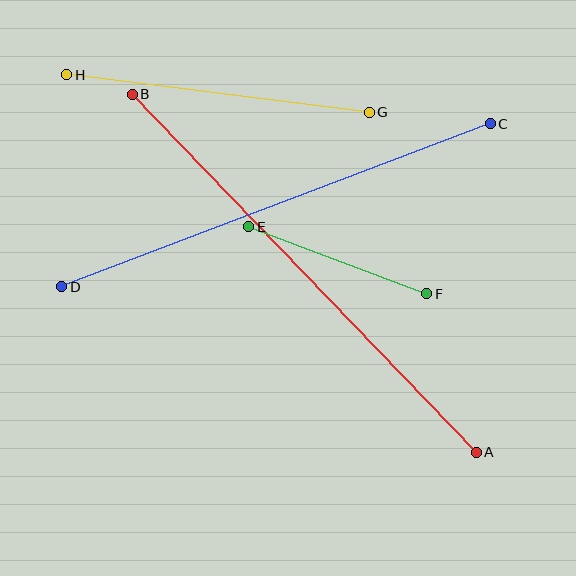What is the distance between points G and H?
The distance is approximately 305 pixels.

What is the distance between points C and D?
The distance is approximately 458 pixels.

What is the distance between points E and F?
The distance is approximately 190 pixels.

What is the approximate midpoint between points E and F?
The midpoint is at approximately (338, 260) pixels.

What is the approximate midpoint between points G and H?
The midpoint is at approximately (218, 94) pixels.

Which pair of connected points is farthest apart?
Points A and B are farthest apart.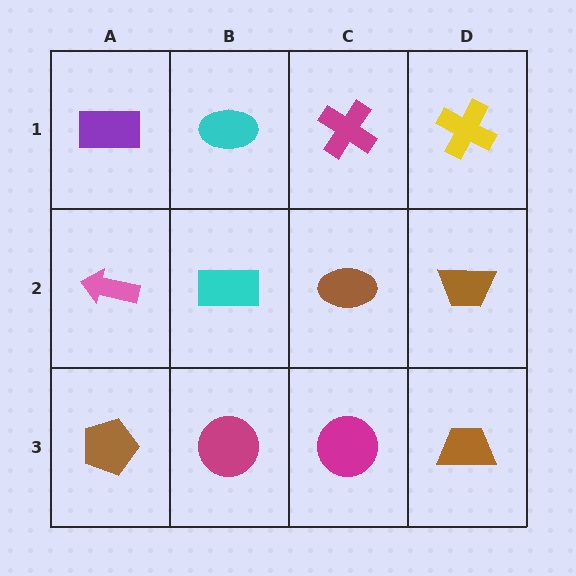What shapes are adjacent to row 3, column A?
A pink arrow (row 2, column A), a magenta circle (row 3, column B).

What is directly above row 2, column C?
A magenta cross.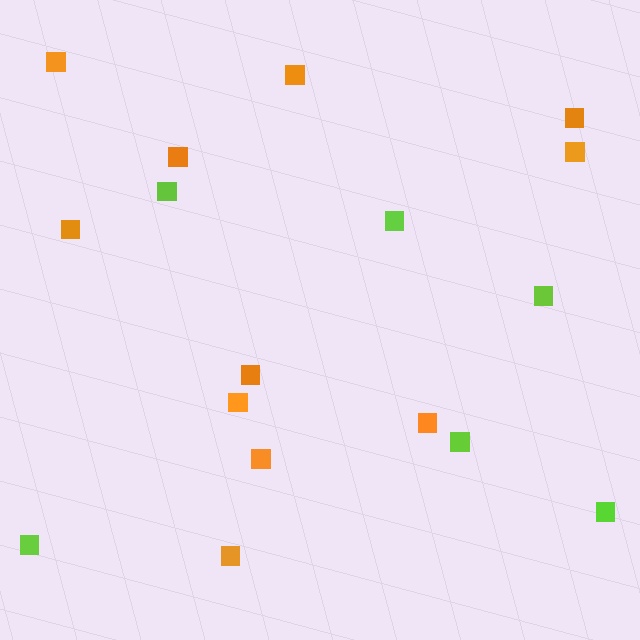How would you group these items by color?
There are 2 groups: one group of orange squares (11) and one group of lime squares (6).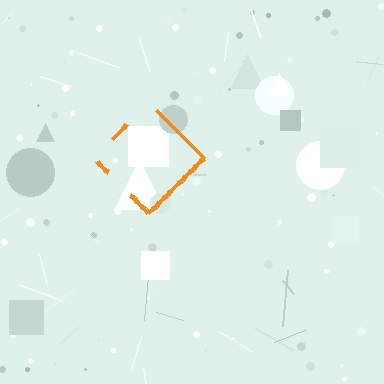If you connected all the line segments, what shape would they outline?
They would outline a diamond.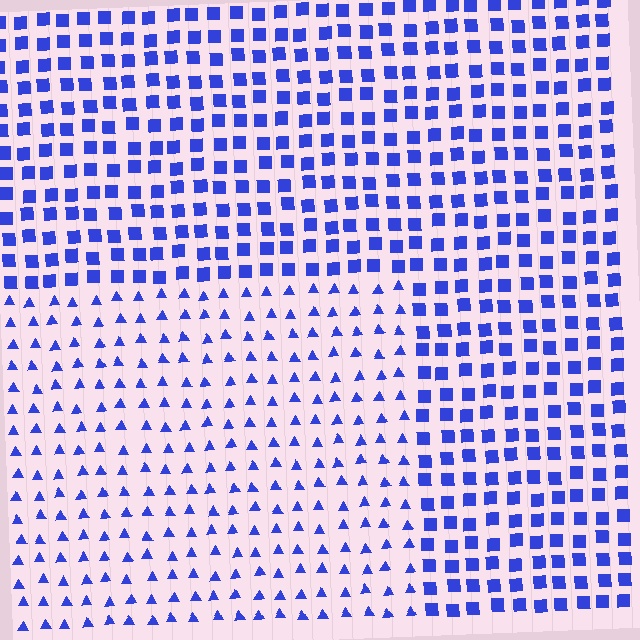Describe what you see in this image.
The image is filled with small blue elements arranged in a uniform grid. A rectangle-shaped region contains triangles, while the surrounding area contains squares. The boundary is defined purely by the change in element shape.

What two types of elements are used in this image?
The image uses triangles inside the rectangle region and squares outside it.